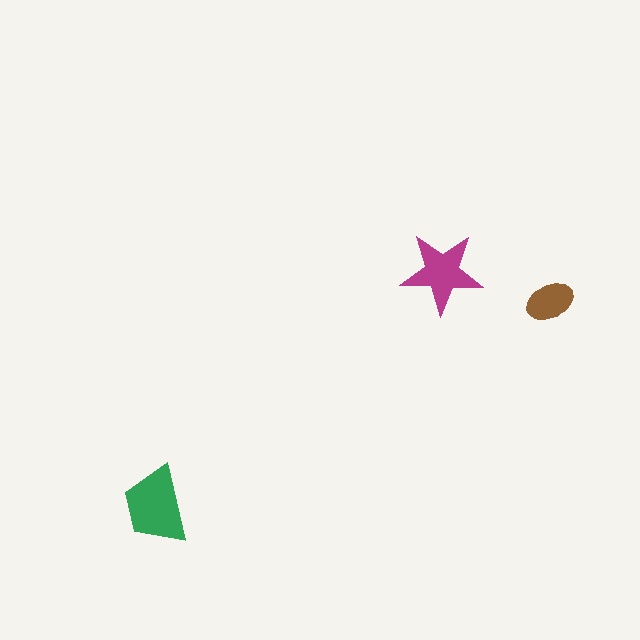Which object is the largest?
The green trapezoid.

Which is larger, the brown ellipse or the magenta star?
The magenta star.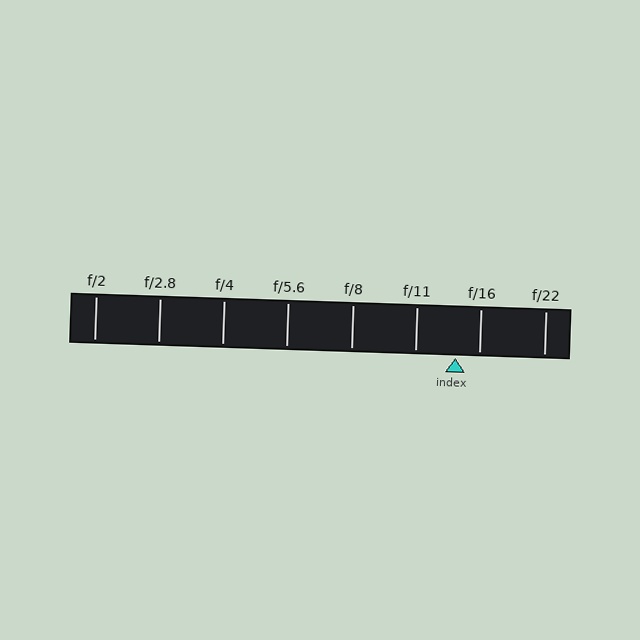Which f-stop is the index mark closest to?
The index mark is closest to f/16.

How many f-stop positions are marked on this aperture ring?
There are 8 f-stop positions marked.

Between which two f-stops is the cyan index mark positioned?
The index mark is between f/11 and f/16.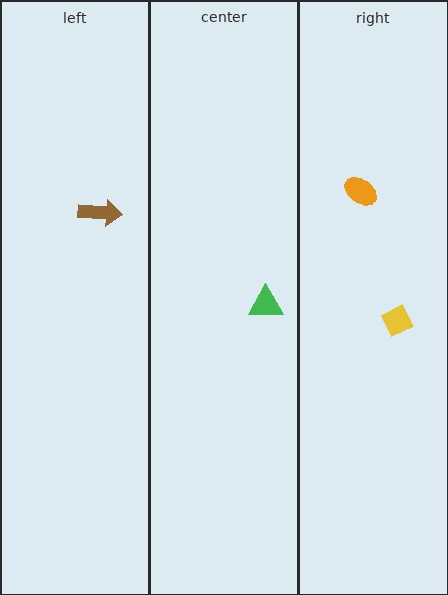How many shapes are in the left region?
1.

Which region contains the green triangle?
The center region.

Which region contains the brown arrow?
The left region.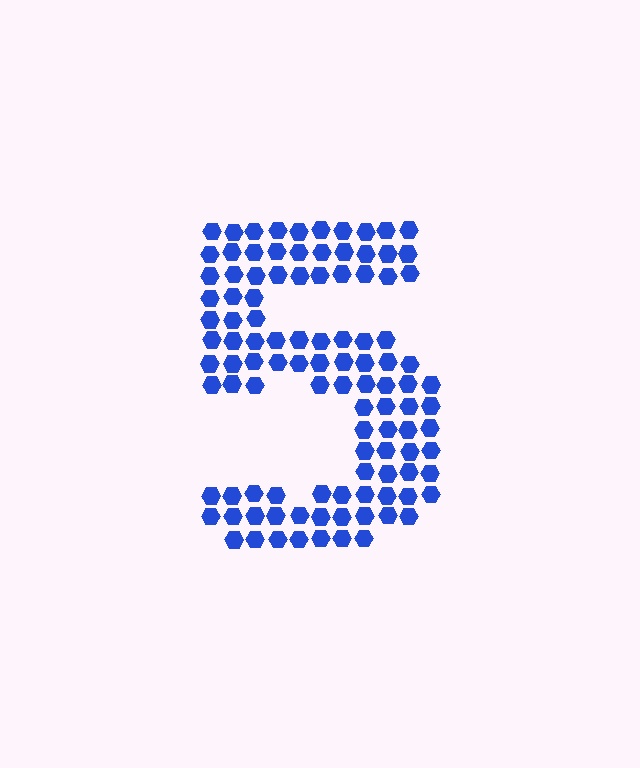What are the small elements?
The small elements are hexagons.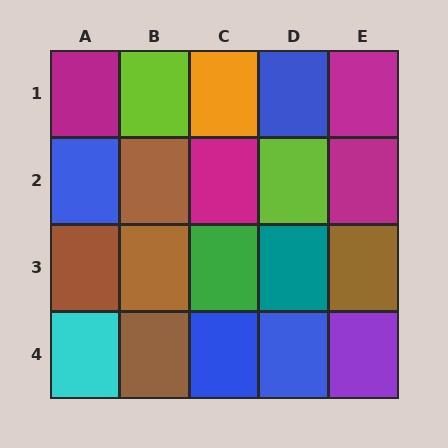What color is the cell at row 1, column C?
Orange.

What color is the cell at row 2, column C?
Magenta.